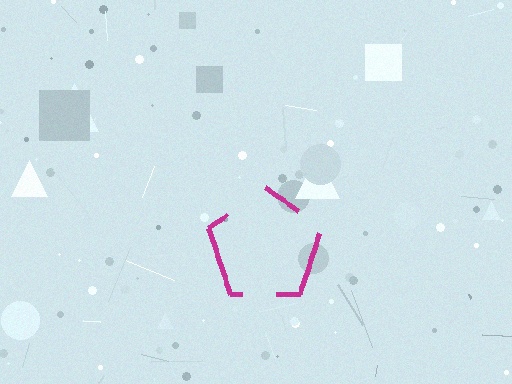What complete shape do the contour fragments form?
The contour fragments form a pentagon.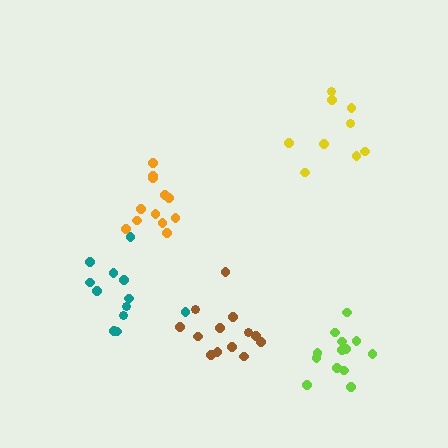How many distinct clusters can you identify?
There are 5 distinct clusters.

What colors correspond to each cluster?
The clusters are colored: orange, lime, teal, yellow, brown.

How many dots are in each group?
Group 1: 12 dots, Group 2: 13 dots, Group 3: 12 dots, Group 4: 9 dots, Group 5: 13 dots (59 total).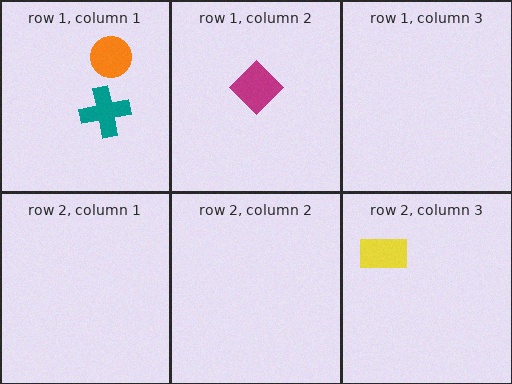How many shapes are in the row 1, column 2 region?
1.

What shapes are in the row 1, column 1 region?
The teal cross, the orange circle.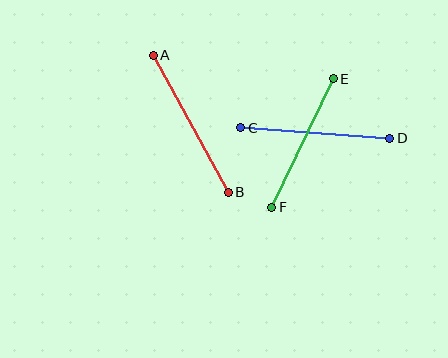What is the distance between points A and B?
The distance is approximately 156 pixels.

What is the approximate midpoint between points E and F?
The midpoint is at approximately (302, 143) pixels.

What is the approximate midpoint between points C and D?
The midpoint is at approximately (315, 133) pixels.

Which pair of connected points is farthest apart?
Points A and B are farthest apart.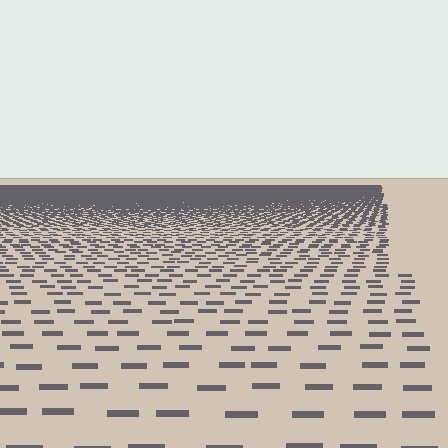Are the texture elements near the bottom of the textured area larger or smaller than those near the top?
Larger. Near the bottom, elements are closer to the viewer and appear at a bigger on-screen size.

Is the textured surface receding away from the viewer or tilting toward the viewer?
The surface is receding away from the viewer. Texture elements get smaller and denser toward the top.